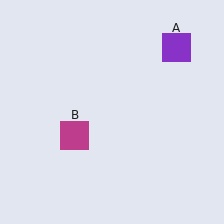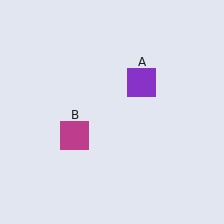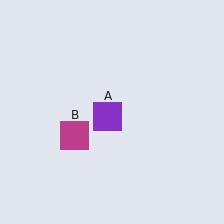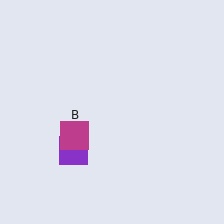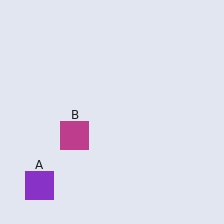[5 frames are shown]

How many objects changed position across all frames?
1 object changed position: purple square (object A).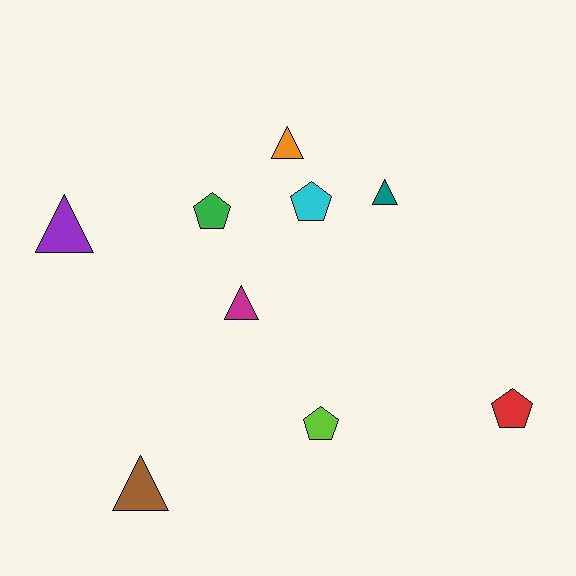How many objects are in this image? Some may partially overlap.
There are 9 objects.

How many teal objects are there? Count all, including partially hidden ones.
There is 1 teal object.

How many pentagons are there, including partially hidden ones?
There are 4 pentagons.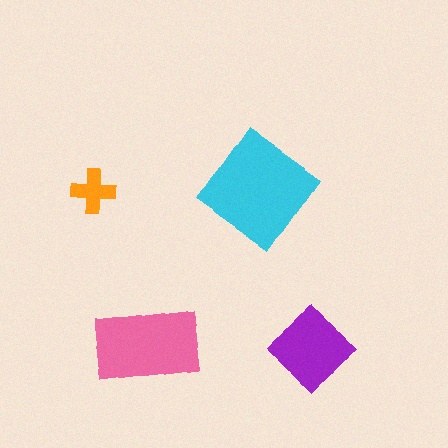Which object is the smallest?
The orange cross.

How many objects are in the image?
There are 4 objects in the image.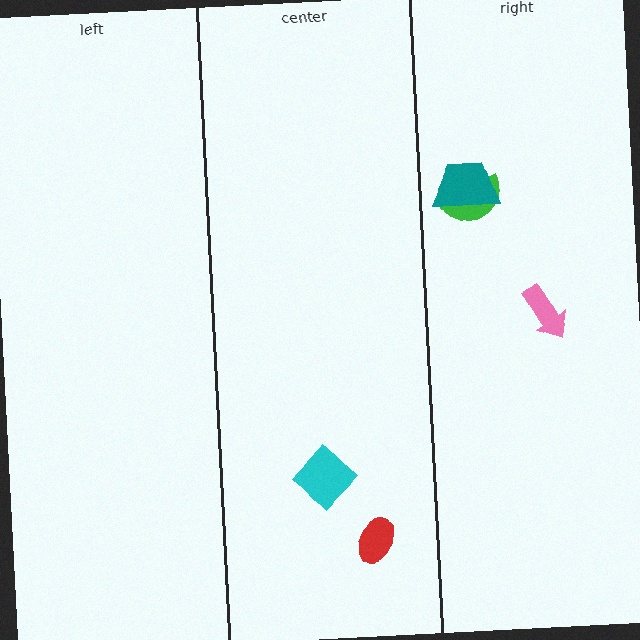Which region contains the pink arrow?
The right region.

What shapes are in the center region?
The cyan diamond, the red ellipse.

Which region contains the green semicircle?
The right region.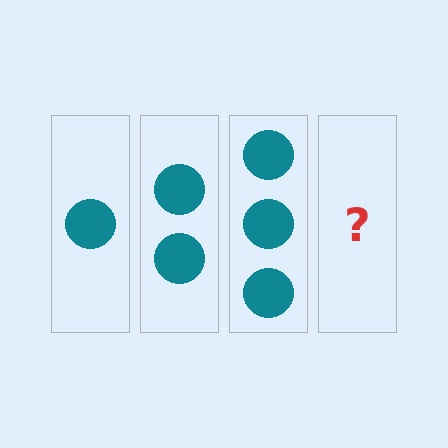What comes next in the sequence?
The next element should be 4 circles.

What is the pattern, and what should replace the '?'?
The pattern is that each step adds one more circle. The '?' should be 4 circles.